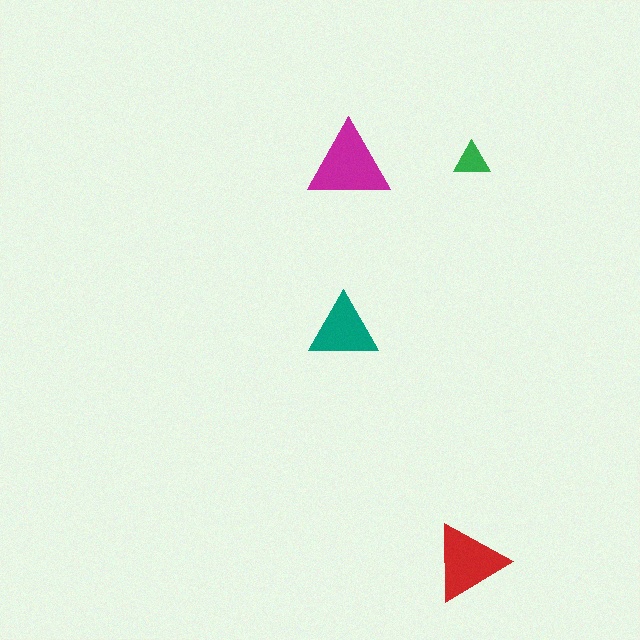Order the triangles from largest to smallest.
the magenta one, the red one, the teal one, the green one.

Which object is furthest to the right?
The green triangle is rightmost.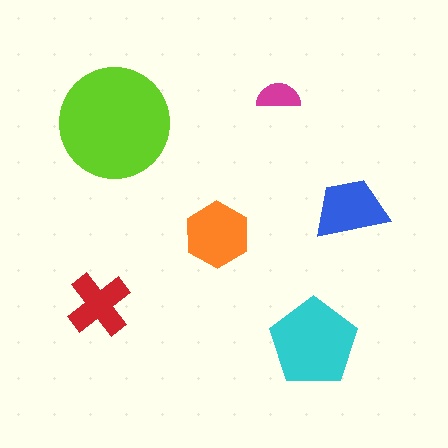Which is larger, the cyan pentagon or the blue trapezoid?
The cyan pentagon.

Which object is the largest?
The lime circle.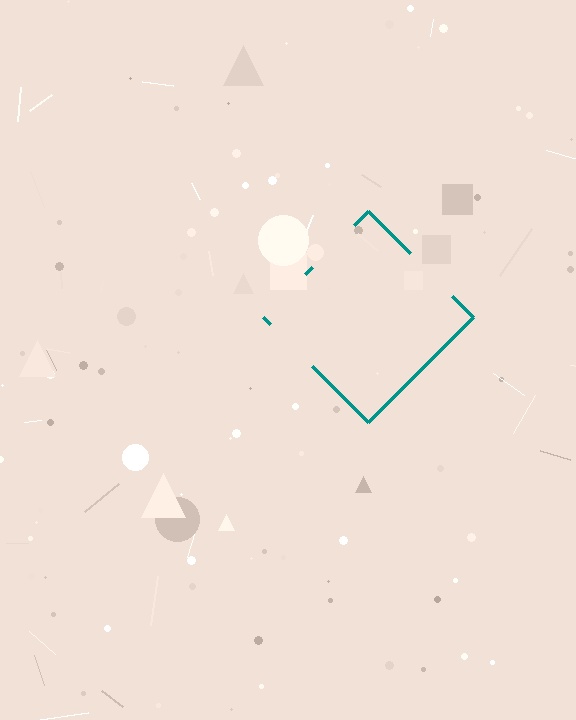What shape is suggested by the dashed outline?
The dashed outline suggests a diamond.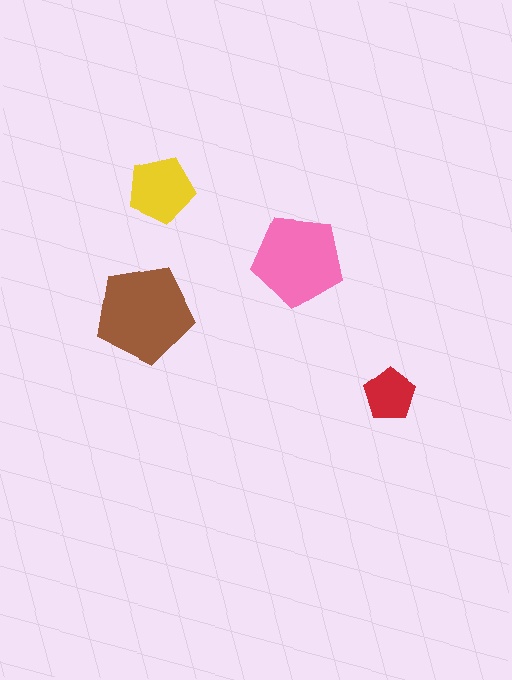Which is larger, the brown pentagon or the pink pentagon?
The brown one.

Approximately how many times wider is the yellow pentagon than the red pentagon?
About 1.5 times wider.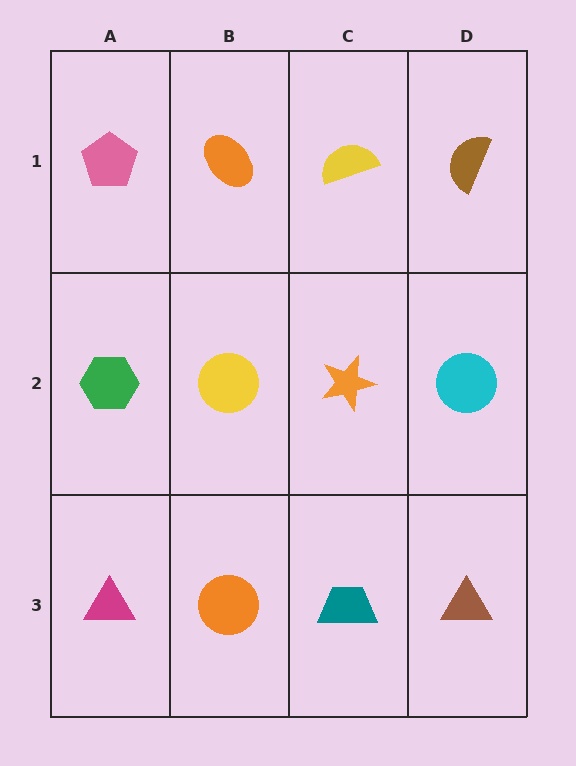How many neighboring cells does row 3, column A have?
2.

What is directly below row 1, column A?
A green hexagon.